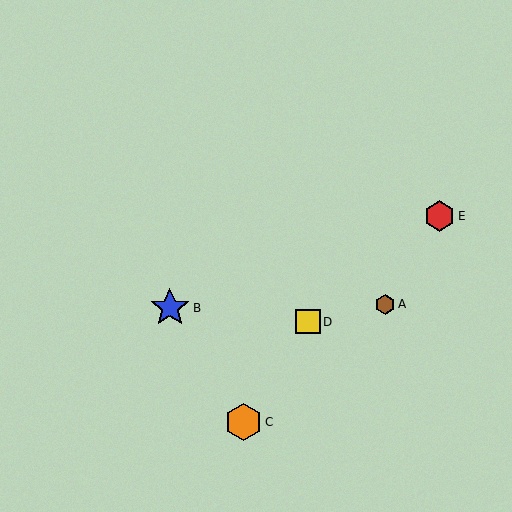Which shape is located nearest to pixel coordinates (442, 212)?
The red hexagon (labeled E) at (440, 216) is nearest to that location.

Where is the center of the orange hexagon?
The center of the orange hexagon is at (243, 422).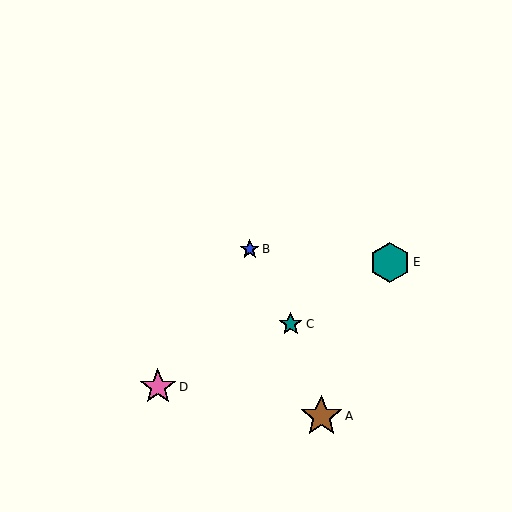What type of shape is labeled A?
Shape A is a brown star.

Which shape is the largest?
The brown star (labeled A) is the largest.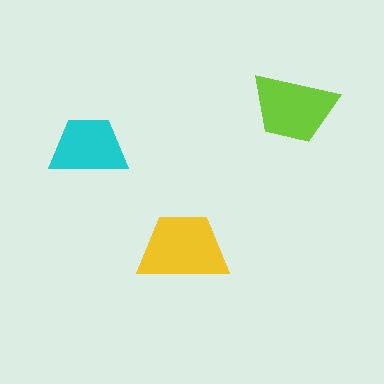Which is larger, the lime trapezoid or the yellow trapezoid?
The yellow one.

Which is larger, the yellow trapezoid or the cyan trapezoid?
The yellow one.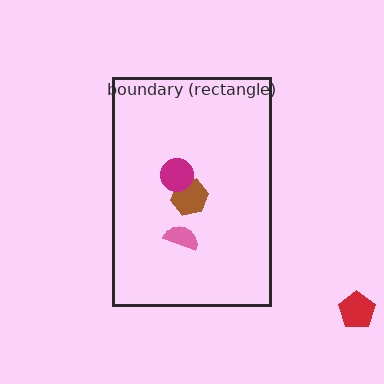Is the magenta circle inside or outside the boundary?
Inside.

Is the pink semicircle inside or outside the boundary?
Inside.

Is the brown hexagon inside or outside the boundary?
Inside.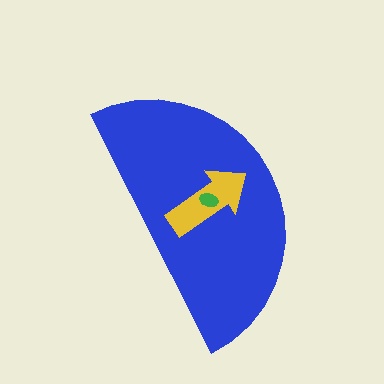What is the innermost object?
The green ellipse.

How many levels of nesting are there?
3.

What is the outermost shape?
The blue semicircle.